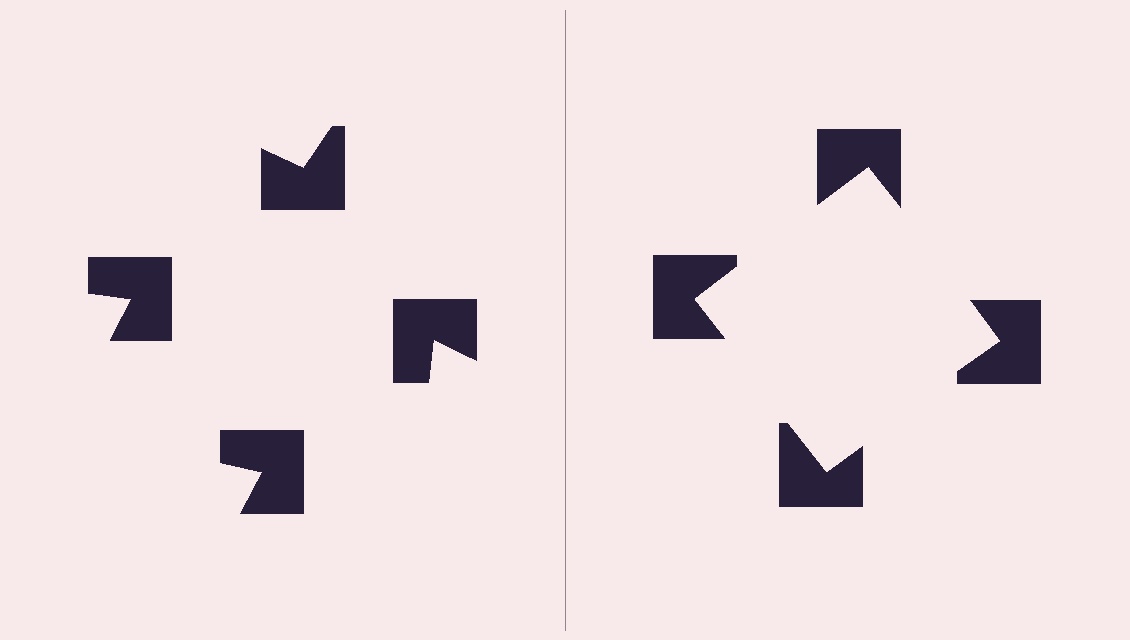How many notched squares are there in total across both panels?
8 — 4 on each side.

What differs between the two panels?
The notched squares are positioned identically on both sides; only the wedge orientations differ. On the right they align to a square; on the left they are misaligned.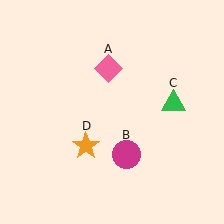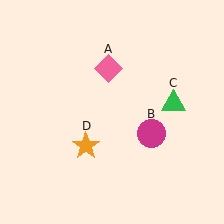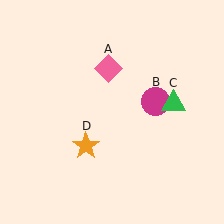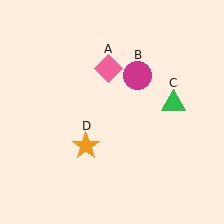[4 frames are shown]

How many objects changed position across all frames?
1 object changed position: magenta circle (object B).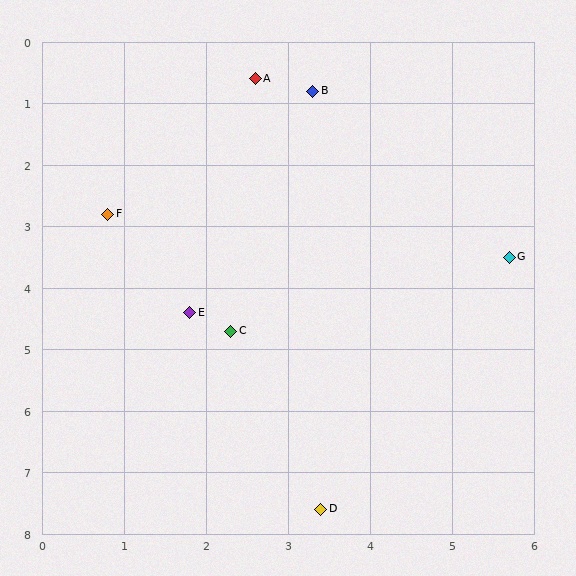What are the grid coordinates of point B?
Point B is at approximately (3.3, 0.8).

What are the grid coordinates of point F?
Point F is at approximately (0.8, 2.8).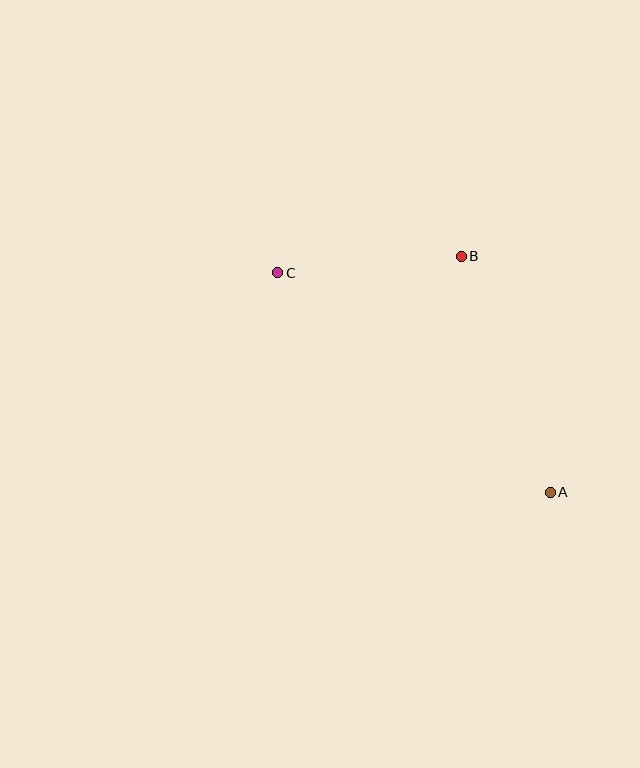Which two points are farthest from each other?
Points A and C are farthest from each other.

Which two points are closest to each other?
Points B and C are closest to each other.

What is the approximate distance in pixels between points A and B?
The distance between A and B is approximately 252 pixels.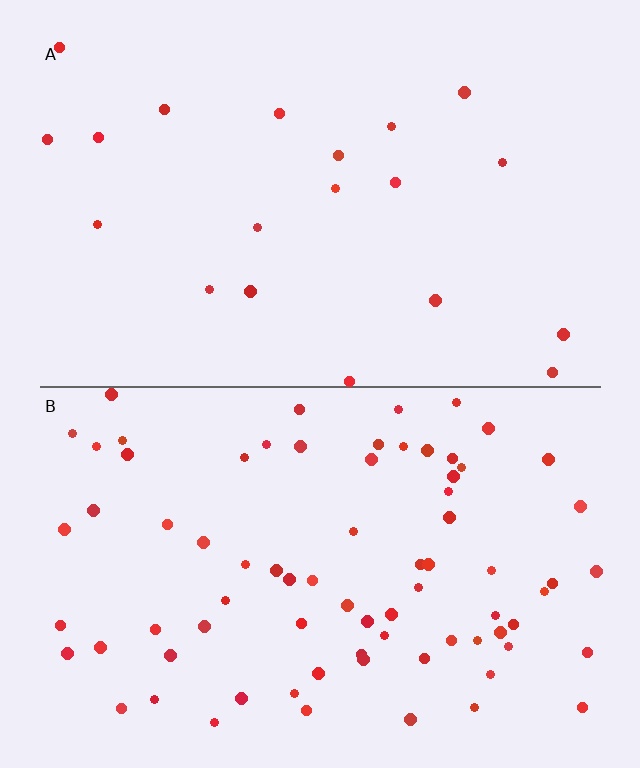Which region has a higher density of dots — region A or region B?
B (the bottom).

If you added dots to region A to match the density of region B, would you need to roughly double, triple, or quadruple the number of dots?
Approximately quadruple.